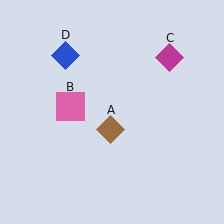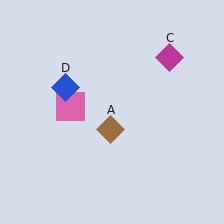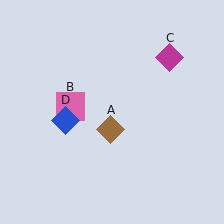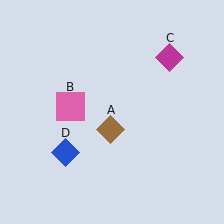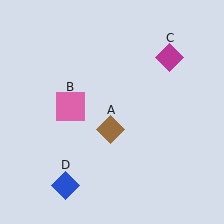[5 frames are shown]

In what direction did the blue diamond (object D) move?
The blue diamond (object D) moved down.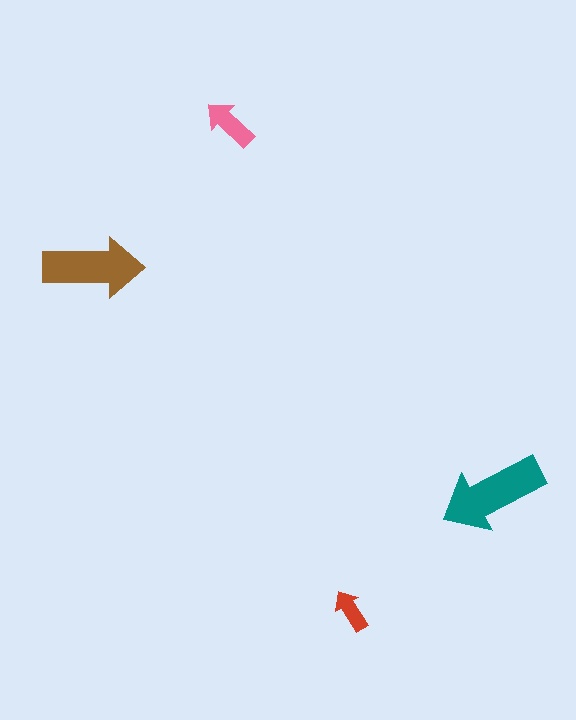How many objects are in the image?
There are 4 objects in the image.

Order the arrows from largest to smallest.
the teal one, the brown one, the pink one, the red one.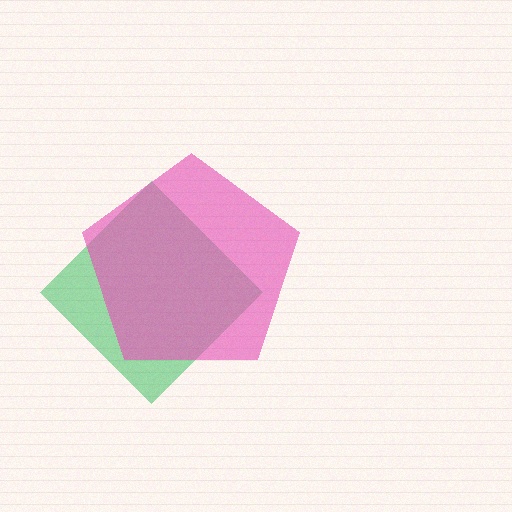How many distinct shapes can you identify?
There are 2 distinct shapes: a green diamond, a pink pentagon.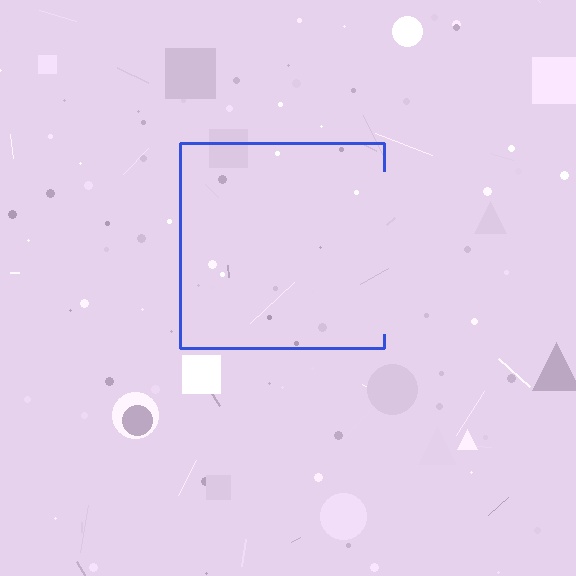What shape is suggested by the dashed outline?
The dashed outline suggests a square.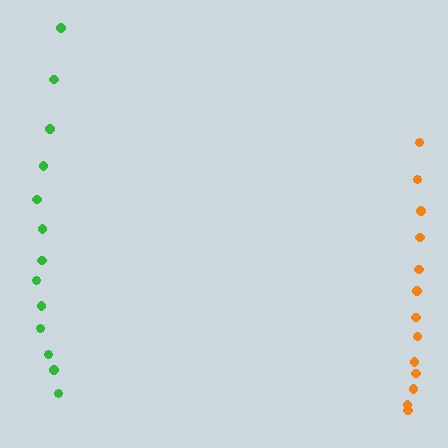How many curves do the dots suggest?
There are 2 distinct paths.